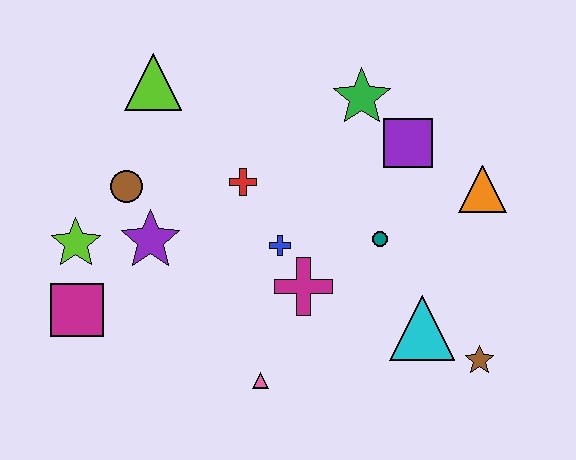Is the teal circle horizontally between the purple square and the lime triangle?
Yes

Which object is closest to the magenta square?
The lime star is closest to the magenta square.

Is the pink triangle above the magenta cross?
No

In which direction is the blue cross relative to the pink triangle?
The blue cross is above the pink triangle.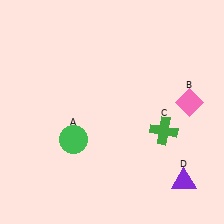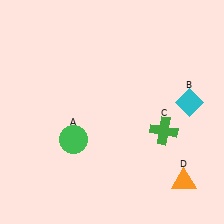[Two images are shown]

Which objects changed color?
B changed from pink to cyan. D changed from purple to orange.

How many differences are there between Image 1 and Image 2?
There are 2 differences between the two images.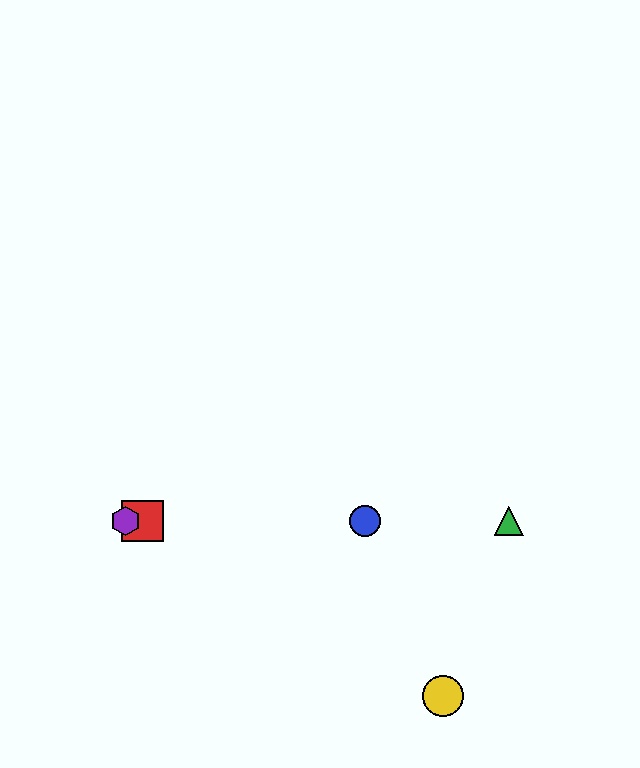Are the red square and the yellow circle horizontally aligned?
No, the red square is at y≈521 and the yellow circle is at y≈696.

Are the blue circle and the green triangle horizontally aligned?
Yes, both are at y≈521.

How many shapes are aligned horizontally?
4 shapes (the red square, the blue circle, the green triangle, the purple hexagon) are aligned horizontally.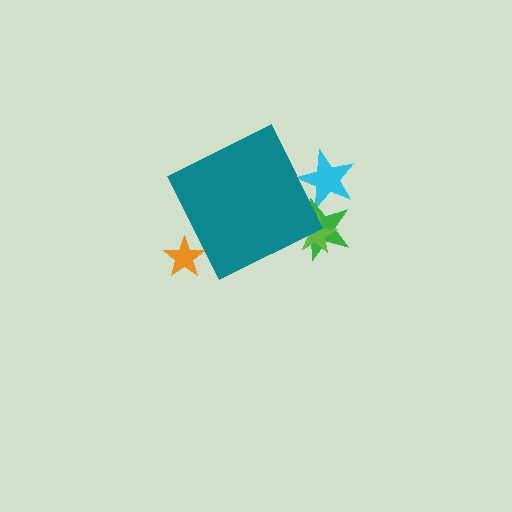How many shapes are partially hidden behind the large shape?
4 shapes are partially hidden.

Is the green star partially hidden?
Yes, the green star is partially hidden behind the teal diamond.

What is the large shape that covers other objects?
A teal diamond.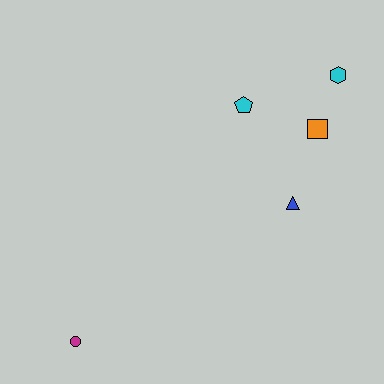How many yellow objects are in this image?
There are no yellow objects.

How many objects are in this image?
There are 5 objects.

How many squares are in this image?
There is 1 square.